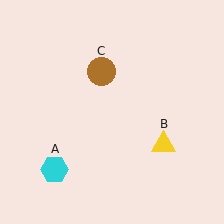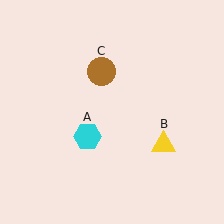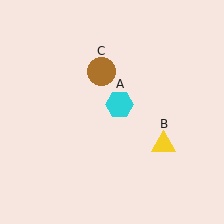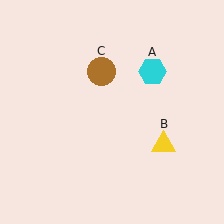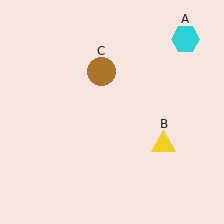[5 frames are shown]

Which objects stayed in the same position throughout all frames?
Yellow triangle (object B) and brown circle (object C) remained stationary.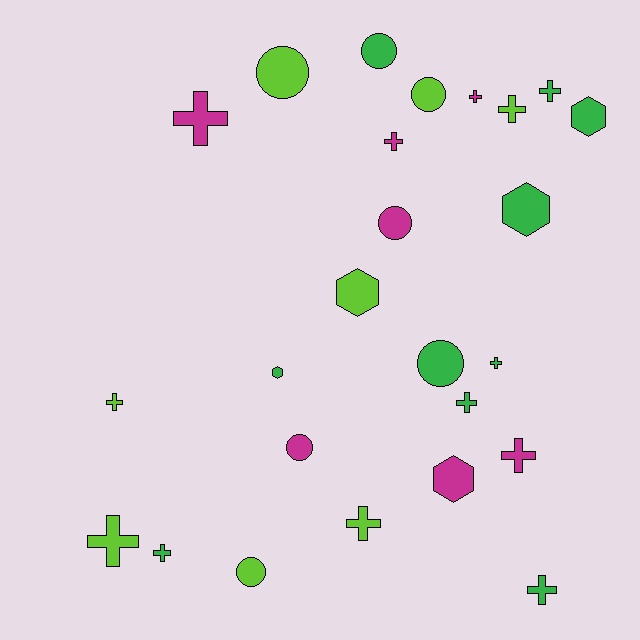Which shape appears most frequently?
Cross, with 13 objects.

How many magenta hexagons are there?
There is 1 magenta hexagon.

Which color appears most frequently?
Green, with 10 objects.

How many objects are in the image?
There are 25 objects.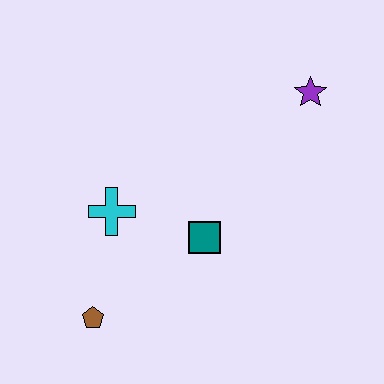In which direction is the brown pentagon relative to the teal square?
The brown pentagon is to the left of the teal square.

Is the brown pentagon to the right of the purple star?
No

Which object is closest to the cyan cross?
The teal square is closest to the cyan cross.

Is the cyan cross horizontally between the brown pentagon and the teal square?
Yes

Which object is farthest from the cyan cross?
The purple star is farthest from the cyan cross.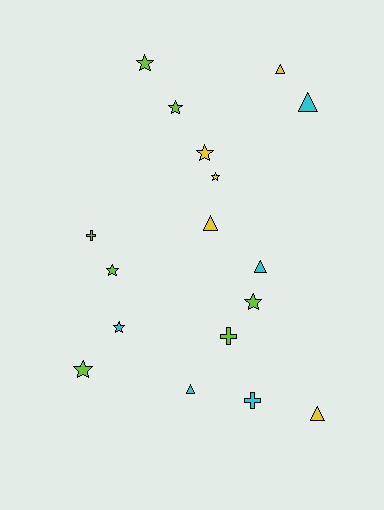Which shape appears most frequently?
Star, with 8 objects.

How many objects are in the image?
There are 17 objects.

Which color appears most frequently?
Lime, with 7 objects.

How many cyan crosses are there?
There is 1 cyan cross.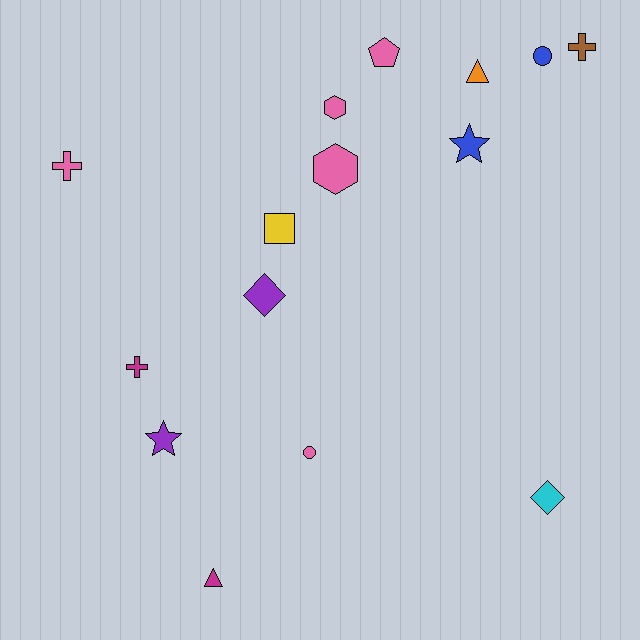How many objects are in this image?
There are 15 objects.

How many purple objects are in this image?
There are 2 purple objects.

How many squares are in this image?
There is 1 square.